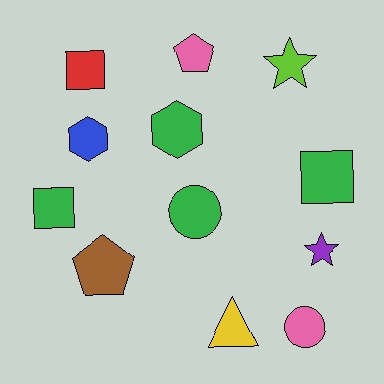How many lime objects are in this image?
There is 1 lime object.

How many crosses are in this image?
There are no crosses.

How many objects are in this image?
There are 12 objects.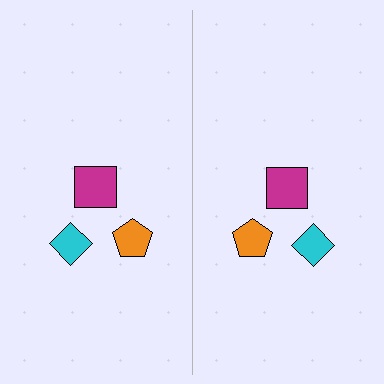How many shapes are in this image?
There are 6 shapes in this image.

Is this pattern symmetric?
Yes, this pattern has bilateral (reflection) symmetry.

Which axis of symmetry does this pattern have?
The pattern has a vertical axis of symmetry running through the center of the image.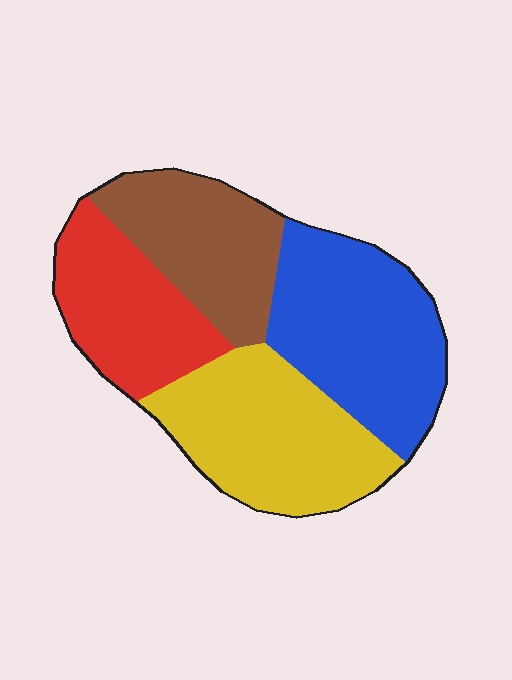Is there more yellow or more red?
Yellow.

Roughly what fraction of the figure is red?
Red covers 21% of the figure.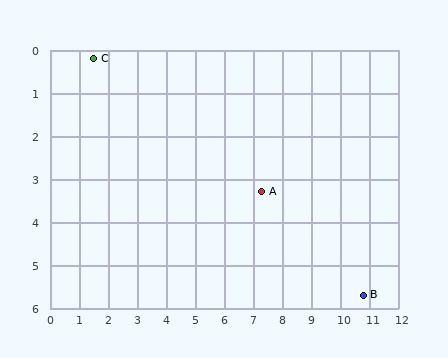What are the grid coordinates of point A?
Point A is at approximately (7.3, 3.3).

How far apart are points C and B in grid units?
Points C and B are about 10.8 grid units apart.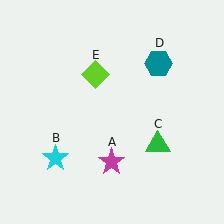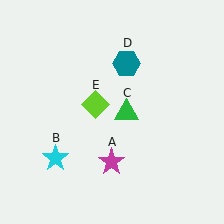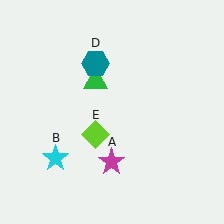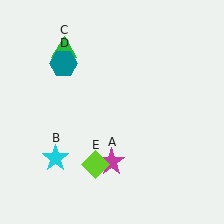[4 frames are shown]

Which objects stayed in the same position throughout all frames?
Magenta star (object A) and cyan star (object B) remained stationary.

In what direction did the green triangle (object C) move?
The green triangle (object C) moved up and to the left.